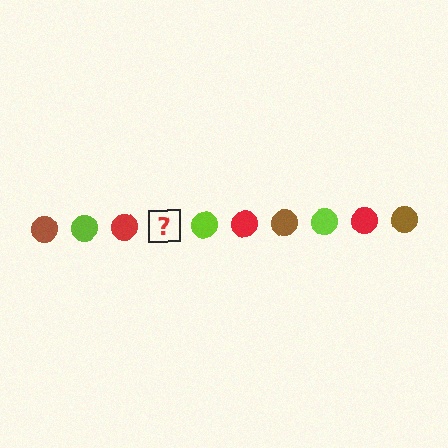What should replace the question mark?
The question mark should be replaced with a brown circle.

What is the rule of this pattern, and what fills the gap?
The rule is that the pattern cycles through brown, lime, red circles. The gap should be filled with a brown circle.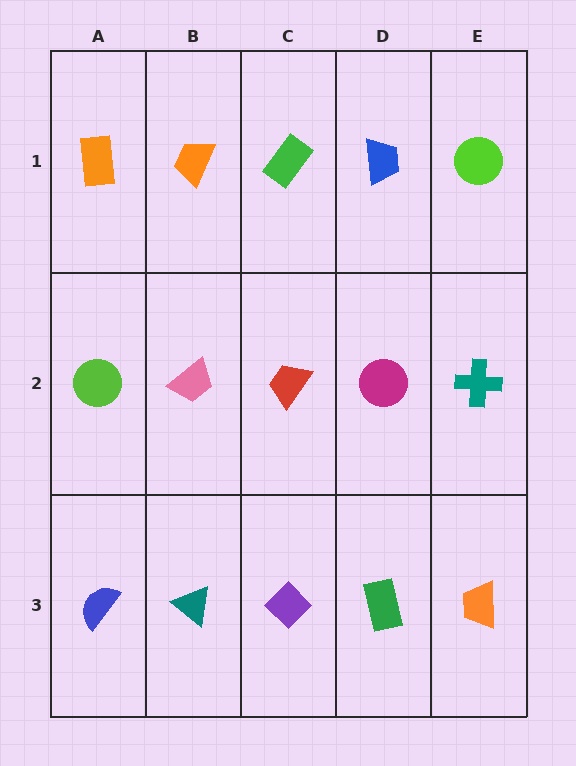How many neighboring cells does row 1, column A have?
2.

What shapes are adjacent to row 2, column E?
A lime circle (row 1, column E), an orange trapezoid (row 3, column E), a magenta circle (row 2, column D).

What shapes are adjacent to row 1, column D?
A magenta circle (row 2, column D), a green rectangle (row 1, column C), a lime circle (row 1, column E).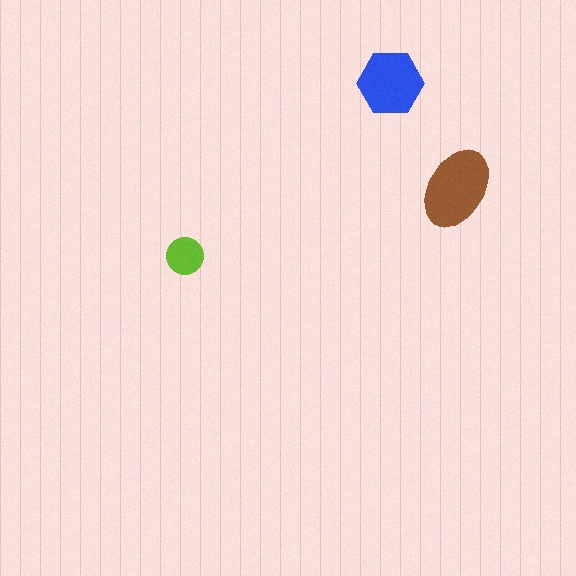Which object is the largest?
The brown ellipse.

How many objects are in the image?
There are 3 objects in the image.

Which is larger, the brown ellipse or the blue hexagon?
The brown ellipse.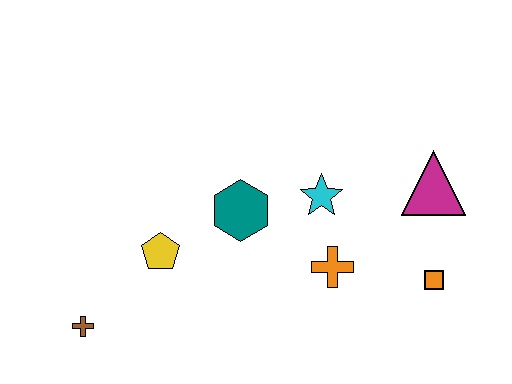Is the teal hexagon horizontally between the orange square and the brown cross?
Yes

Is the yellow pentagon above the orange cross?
Yes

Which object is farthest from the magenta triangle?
The brown cross is farthest from the magenta triangle.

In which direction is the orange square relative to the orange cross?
The orange square is to the right of the orange cross.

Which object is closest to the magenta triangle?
The orange square is closest to the magenta triangle.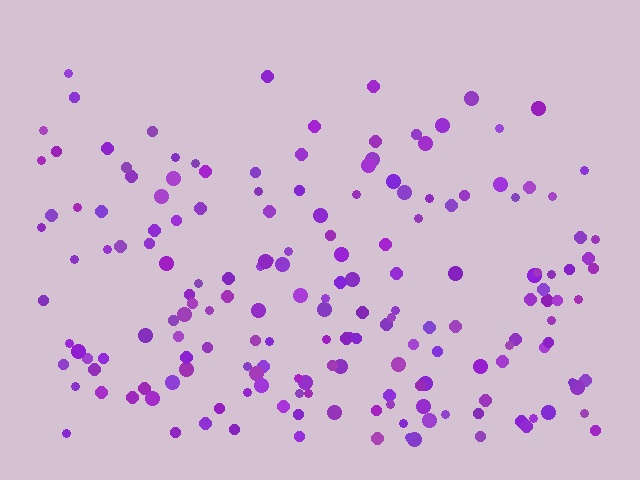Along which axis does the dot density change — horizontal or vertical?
Vertical.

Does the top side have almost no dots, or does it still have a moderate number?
Still a moderate number, just noticeably fewer than the bottom.